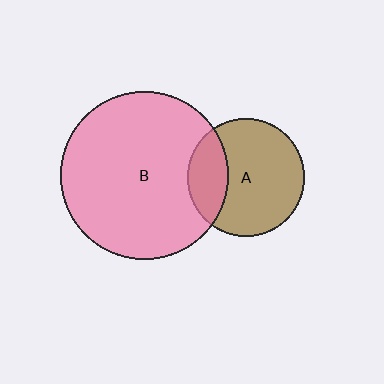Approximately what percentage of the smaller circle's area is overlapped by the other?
Approximately 25%.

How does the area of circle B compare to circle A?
Approximately 2.0 times.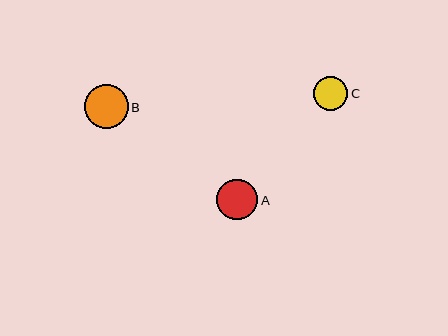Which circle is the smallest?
Circle C is the smallest with a size of approximately 34 pixels.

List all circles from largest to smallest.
From largest to smallest: B, A, C.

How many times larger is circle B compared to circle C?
Circle B is approximately 1.3 times the size of circle C.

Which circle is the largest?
Circle B is the largest with a size of approximately 44 pixels.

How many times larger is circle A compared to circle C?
Circle A is approximately 1.2 times the size of circle C.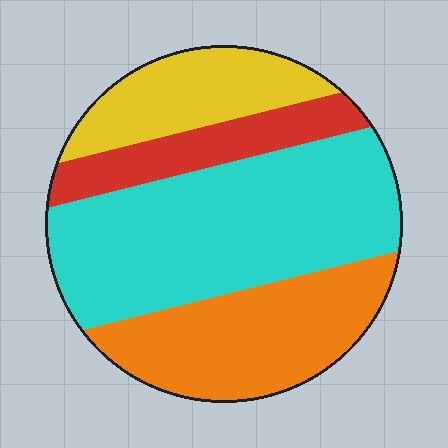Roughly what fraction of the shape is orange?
Orange covers 26% of the shape.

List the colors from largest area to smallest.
From largest to smallest: cyan, orange, yellow, red.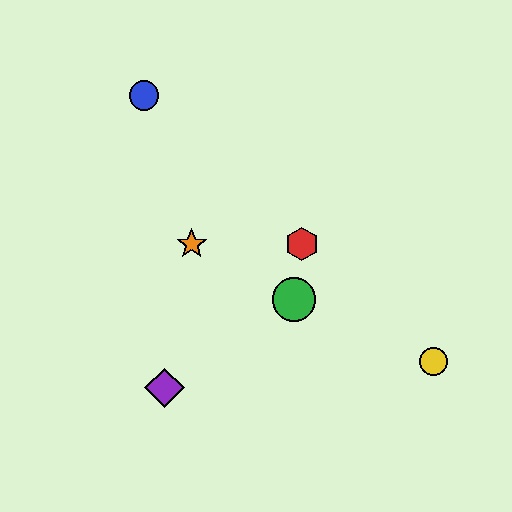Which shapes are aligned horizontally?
The red hexagon, the orange star are aligned horizontally.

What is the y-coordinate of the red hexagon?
The red hexagon is at y≈244.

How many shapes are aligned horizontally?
2 shapes (the red hexagon, the orange star) are aligned horizontally.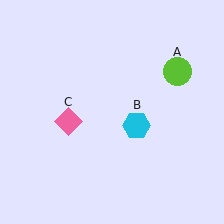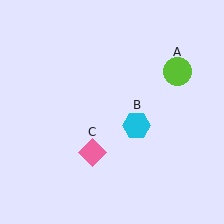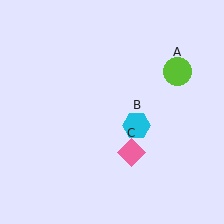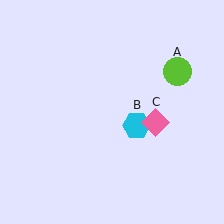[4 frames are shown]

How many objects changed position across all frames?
1 object changed position: pink diamond (object C).